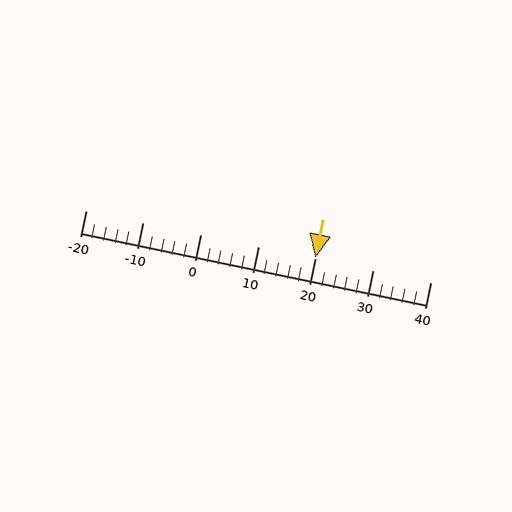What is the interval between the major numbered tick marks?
The major tick marks are spaced 10 units apart.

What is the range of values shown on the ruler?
The ruler shows values from -20 to 40.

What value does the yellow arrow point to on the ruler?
The yellow arrow points to approximately 20.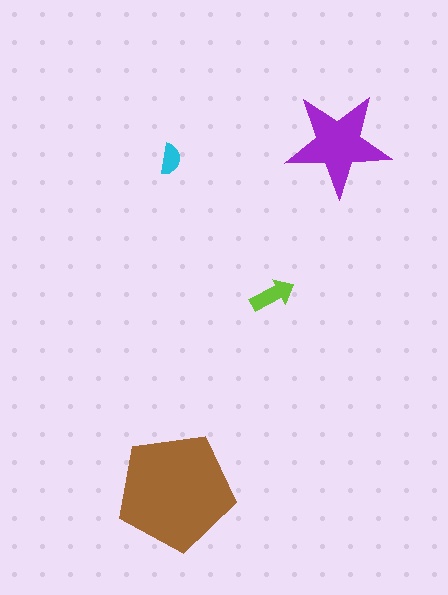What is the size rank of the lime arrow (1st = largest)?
3rd.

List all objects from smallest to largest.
The cyan semicircle, the lime arrow, the purple star, the brown pentagon.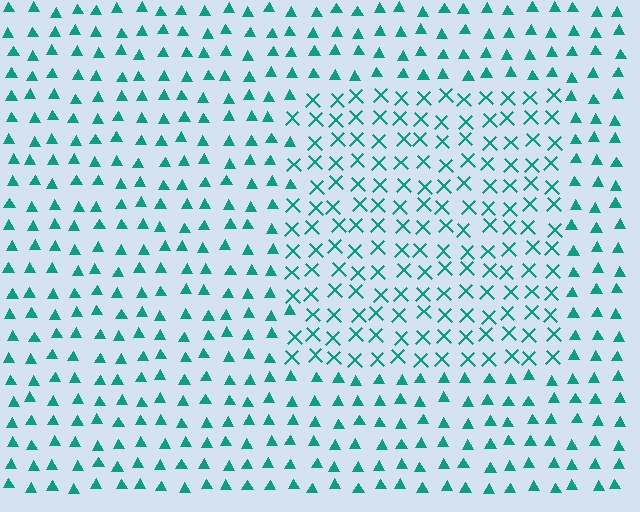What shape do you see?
I see a rectangle.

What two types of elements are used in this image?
The image uses X marks inside the rectangle region and triangles outside it.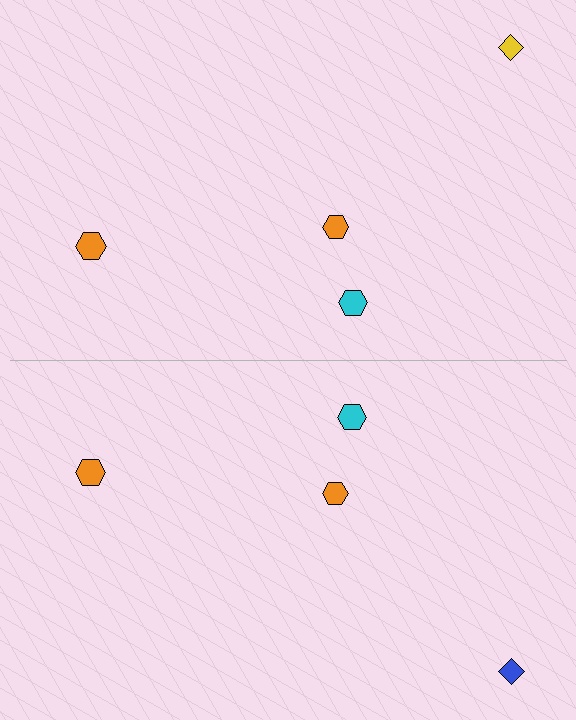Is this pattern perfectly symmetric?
No, the pattern is not perfectly symmetric. The blue diamond on the bottom side breaks the symmetry — its mirror counterpart is yellow.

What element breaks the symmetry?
The blue diamond on the bottom side breaks the symmetry — its mirror counterpart is yellow.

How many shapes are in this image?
There are 8 shapes in this image.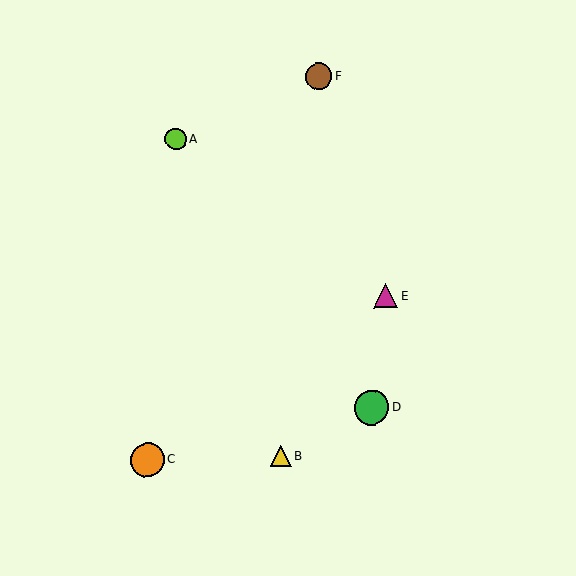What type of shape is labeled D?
Shape D is a green circle.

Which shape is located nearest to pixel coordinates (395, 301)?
The magenta triangle (labeled E) at (386, 296) is nearest to that location.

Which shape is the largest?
The green circle (labeled D) is the largest.